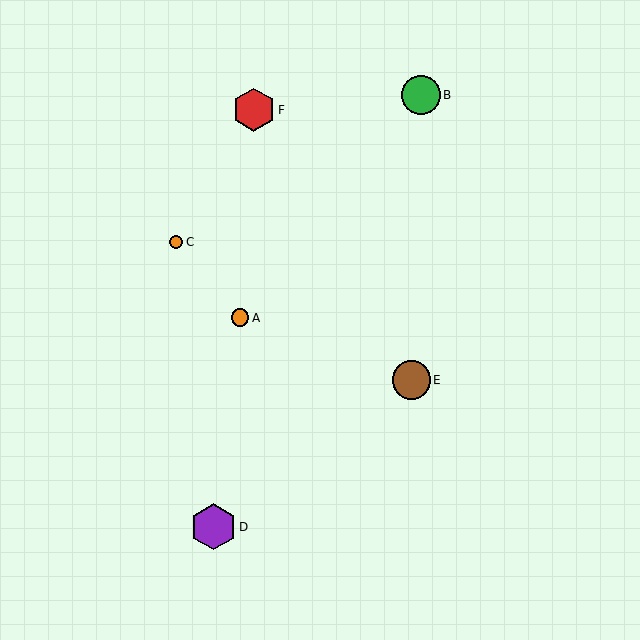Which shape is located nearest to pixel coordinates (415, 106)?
The green circle (labeled B) at (421, 95) is nearest to that location.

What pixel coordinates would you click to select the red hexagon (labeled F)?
Click at (254, 110) to select the red hexagon F.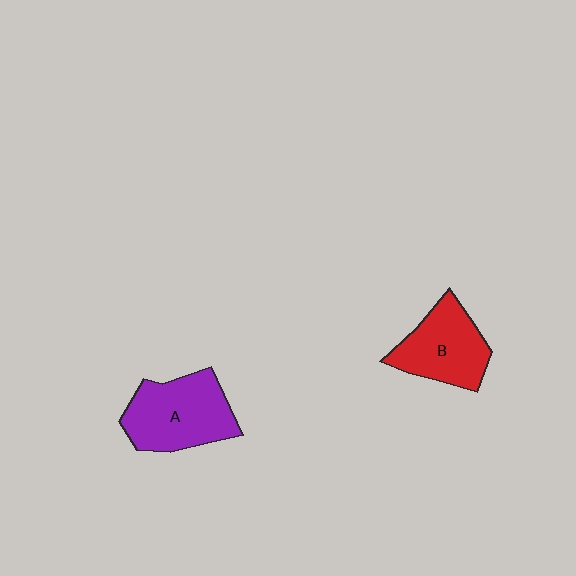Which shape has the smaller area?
Shape B (red).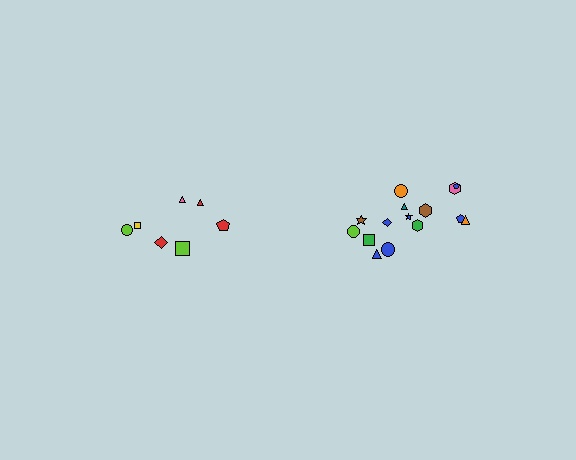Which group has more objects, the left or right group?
The right group.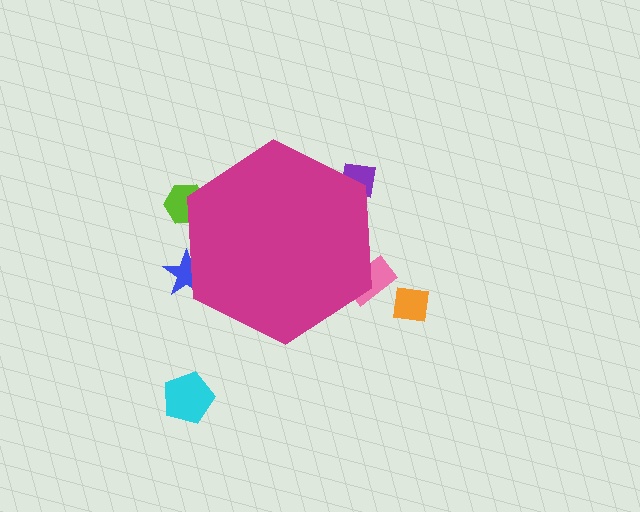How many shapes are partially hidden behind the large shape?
4 shapes are partially hidden.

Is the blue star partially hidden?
Yes, the blue star is partially hidden behind the magenta hexagon.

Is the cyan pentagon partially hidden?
No, the cyan pentagon is fully visible.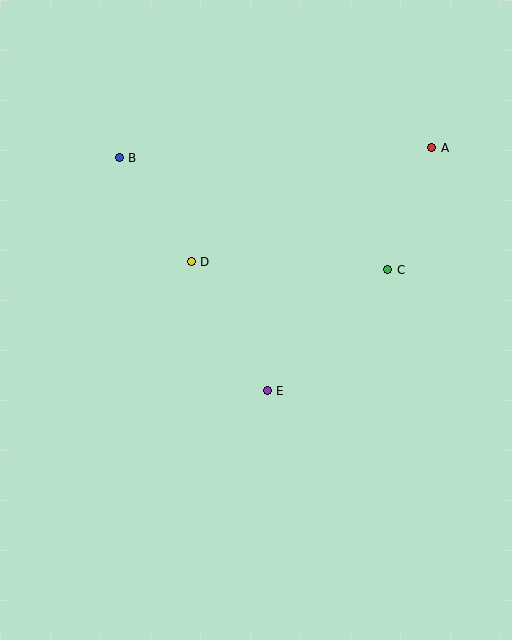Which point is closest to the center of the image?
Point E at (267, 391) is closest to the center.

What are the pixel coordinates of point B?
Point B is at (119, 158).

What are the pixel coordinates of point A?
Point A is at (432, 148).